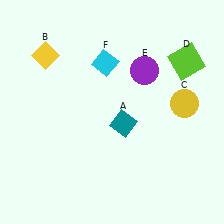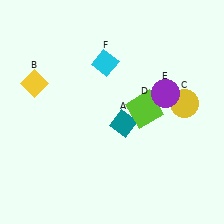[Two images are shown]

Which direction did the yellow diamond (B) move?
The yellow diamond (B) moved down.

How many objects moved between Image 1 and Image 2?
3 objects moved between the two images.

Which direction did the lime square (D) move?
The lime square (D) moved down.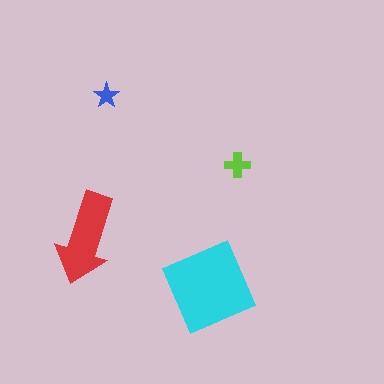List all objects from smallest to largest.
The blue star, the lime cross, the red arrow, the cyan square.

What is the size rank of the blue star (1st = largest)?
4th.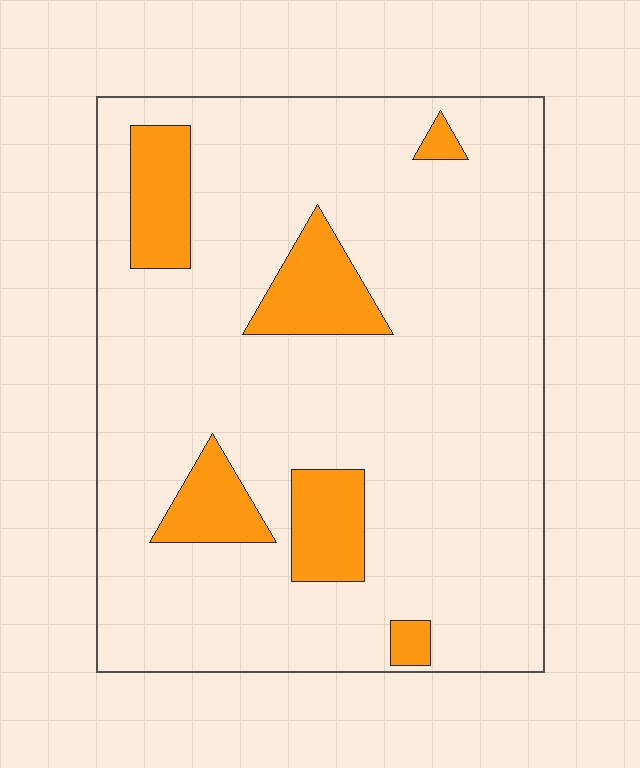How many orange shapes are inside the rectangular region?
6.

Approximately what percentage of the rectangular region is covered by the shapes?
Approximately 15%.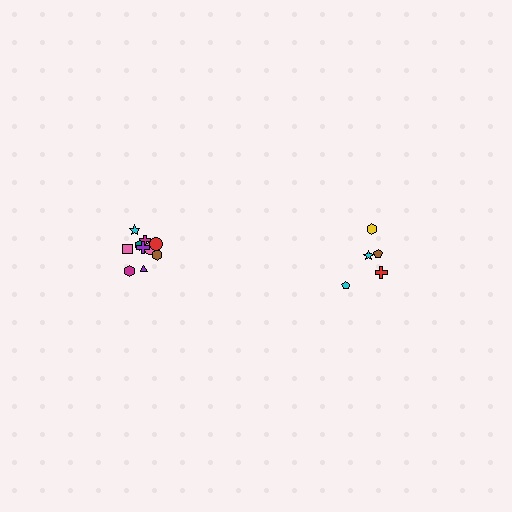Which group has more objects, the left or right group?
The left group.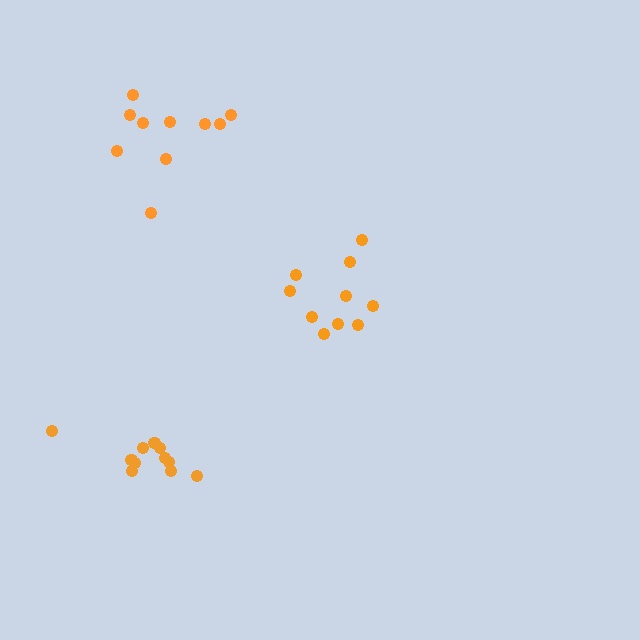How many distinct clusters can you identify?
There are 3 distinct clusters.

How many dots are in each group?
Group 1: 10 dots, Group 2: 10 dots, Group 3: 11 dots (31 total).